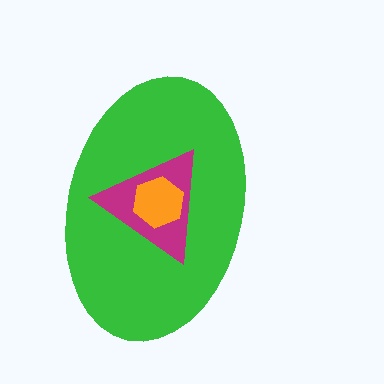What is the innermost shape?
The orange hexagon.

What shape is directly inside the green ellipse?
The magenta triangle.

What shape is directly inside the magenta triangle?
The orange hexagon.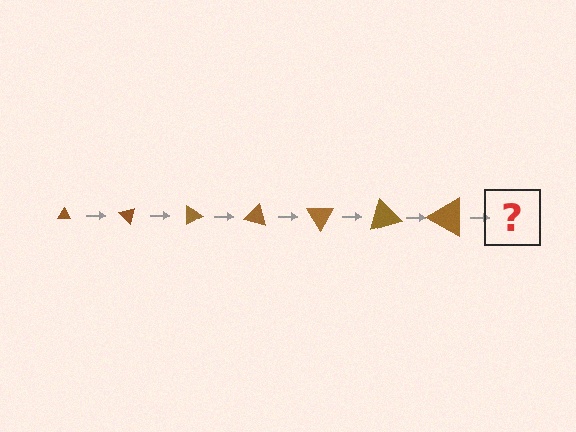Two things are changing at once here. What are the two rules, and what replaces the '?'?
The two rules are that the triangle grows larger each step and it rotates 45 degrees each step. The '?' should be a triangle, larger than the previous one and rotated 315 degrees from the start.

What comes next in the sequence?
The next element should be a triangle, larger than the previous one and rotated 315 degrees from the start.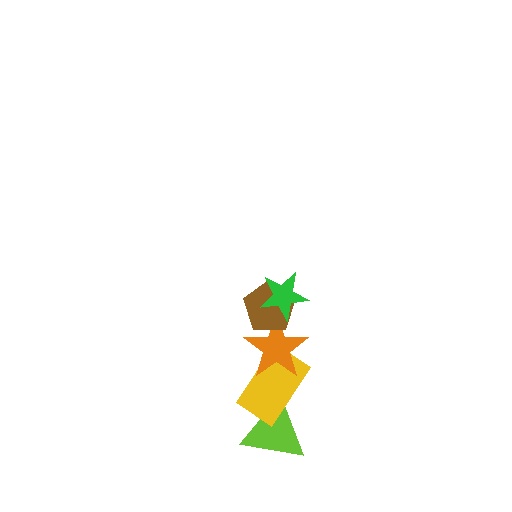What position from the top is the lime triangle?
The lime triangle is 5th from the top.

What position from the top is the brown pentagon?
The brown pentagon is 2nd from the top.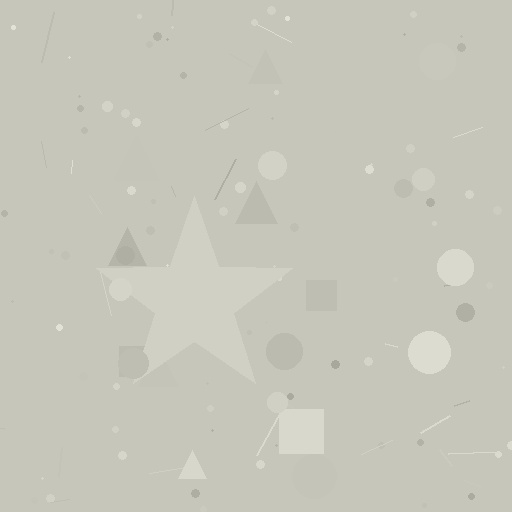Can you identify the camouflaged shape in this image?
The camouflaged shape is a star.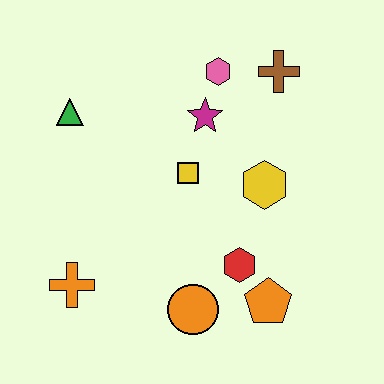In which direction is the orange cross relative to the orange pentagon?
The orange cross is to the left of the orange pentagon.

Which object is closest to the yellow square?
The magenta star is closest to the yellow square.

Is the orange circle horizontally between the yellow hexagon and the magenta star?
No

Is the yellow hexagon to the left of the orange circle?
No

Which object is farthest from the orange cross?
The brown cross is farthest from the orange cross.